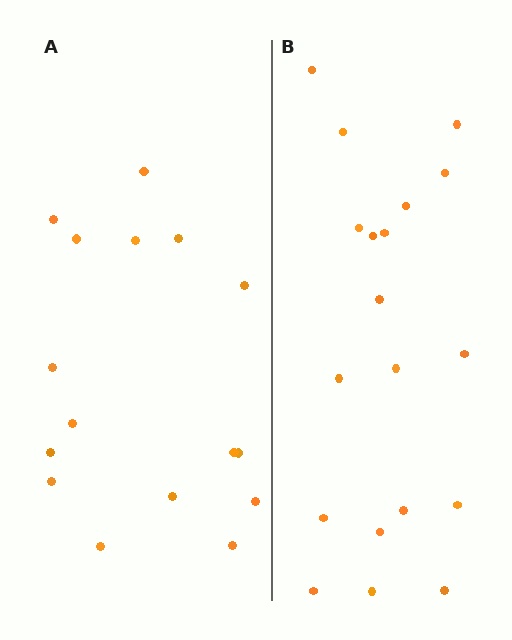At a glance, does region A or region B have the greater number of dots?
Region B (the right region) has more dots.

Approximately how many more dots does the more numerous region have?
Region B has just a few more — roughly 2 or 3 more dots than region A.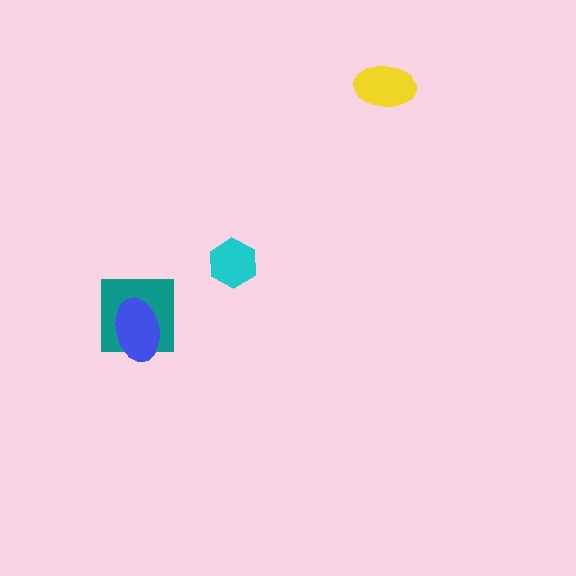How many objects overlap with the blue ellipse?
1 object overlaps with the blue ellipse.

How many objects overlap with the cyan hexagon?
0 objects overlap with the cyan hexagon.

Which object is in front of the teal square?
The blue ellipse is in front of the teal square.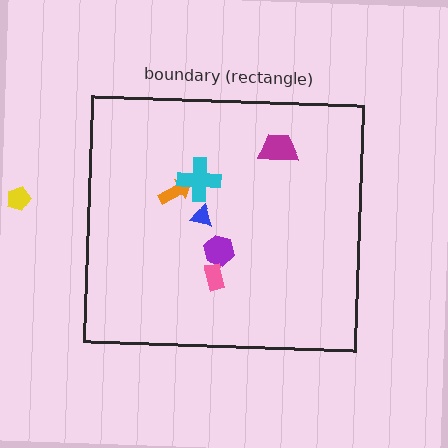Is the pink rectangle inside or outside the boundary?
Inside.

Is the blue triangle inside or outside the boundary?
Inside.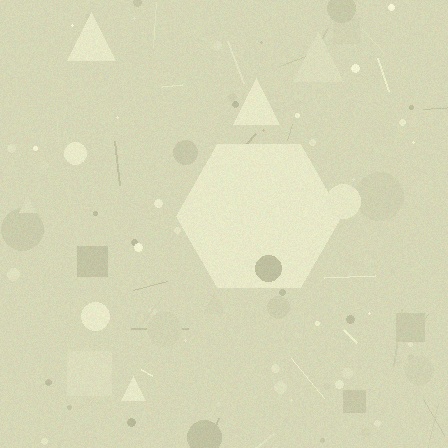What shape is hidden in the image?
A hexagon is hidden in the image.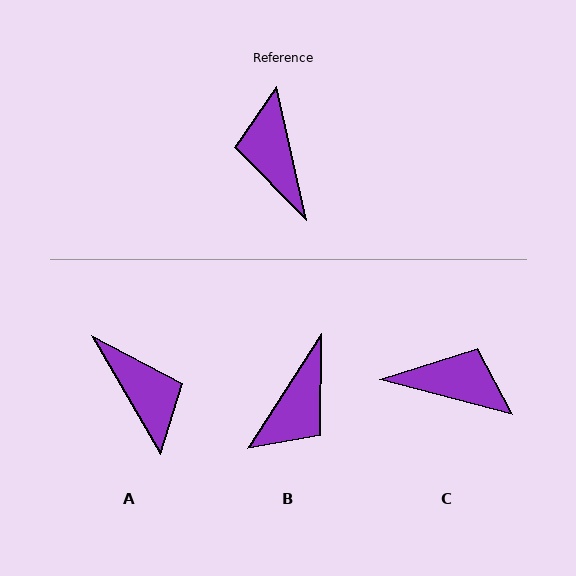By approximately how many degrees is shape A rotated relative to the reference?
Approximately 162 degrees clockwise.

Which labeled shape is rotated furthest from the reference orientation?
A, about 162 degrees away.